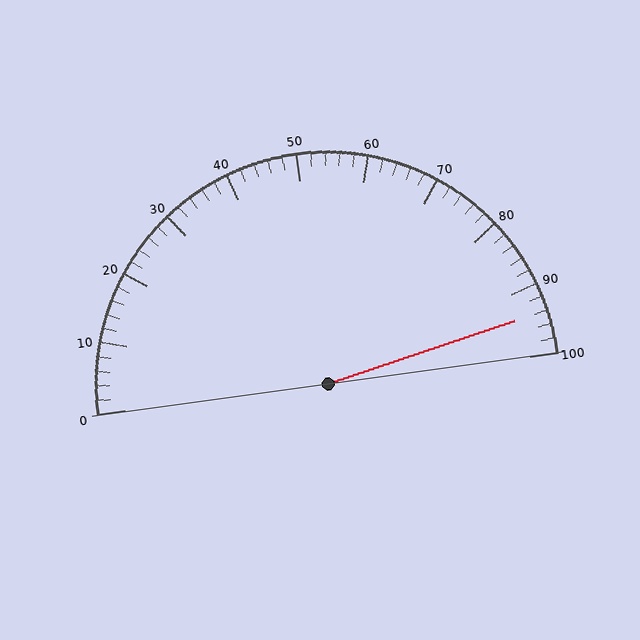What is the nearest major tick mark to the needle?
The nearest major tick mark is 90.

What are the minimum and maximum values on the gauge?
The gauge ranges from 0 to 100.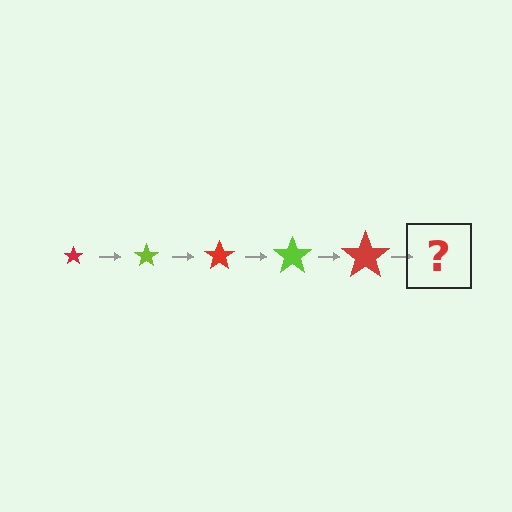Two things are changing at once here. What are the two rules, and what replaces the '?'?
The two rules are that the star grows larger each step and the color cycles through red and lime. The '?' should be a lime star, larger than the previous one.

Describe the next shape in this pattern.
It should be a lime star, larger than the previous one.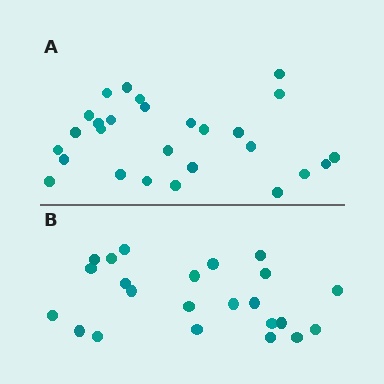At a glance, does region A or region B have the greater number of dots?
Region A (the top region) has more dots.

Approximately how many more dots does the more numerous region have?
Region A has about 4 more dots than region B.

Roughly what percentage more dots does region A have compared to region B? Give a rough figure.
About 15% more.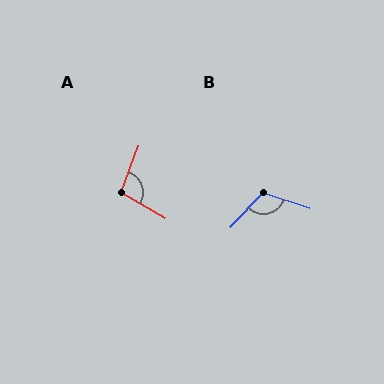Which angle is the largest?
B, at approximately 115 degrees.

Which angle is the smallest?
A, at approximately 101 degrees.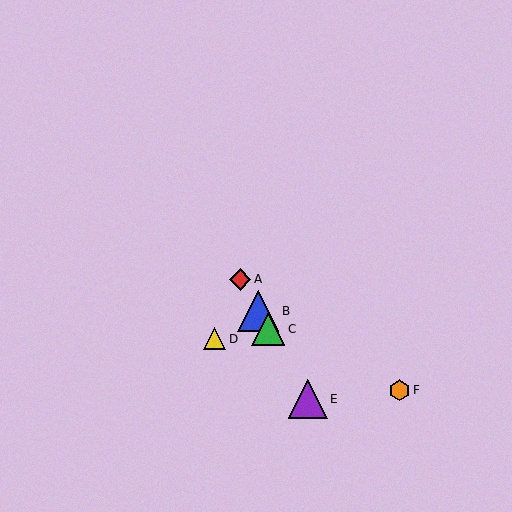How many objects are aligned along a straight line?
4 objects (A, B, C, E) are aligned along a straight line.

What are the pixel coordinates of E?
Object E is at (308, 399).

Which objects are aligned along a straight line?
Objects A, B, C, E are aligned along a straight line.